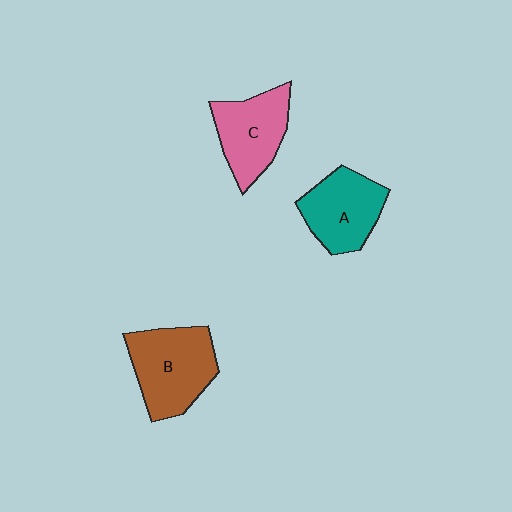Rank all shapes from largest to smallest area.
From largest to smallest: B (brown), A (teal), C (pink).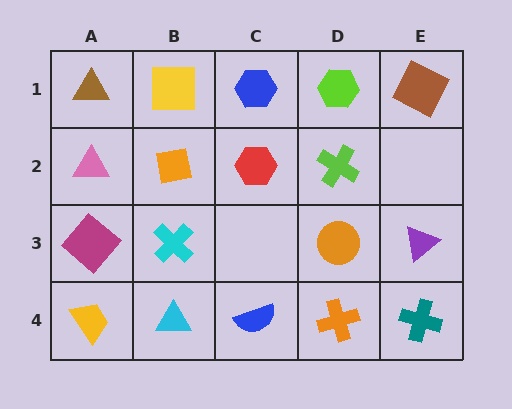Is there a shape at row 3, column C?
No, that cell is empty.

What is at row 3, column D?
An orange circle.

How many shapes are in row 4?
5 shapes.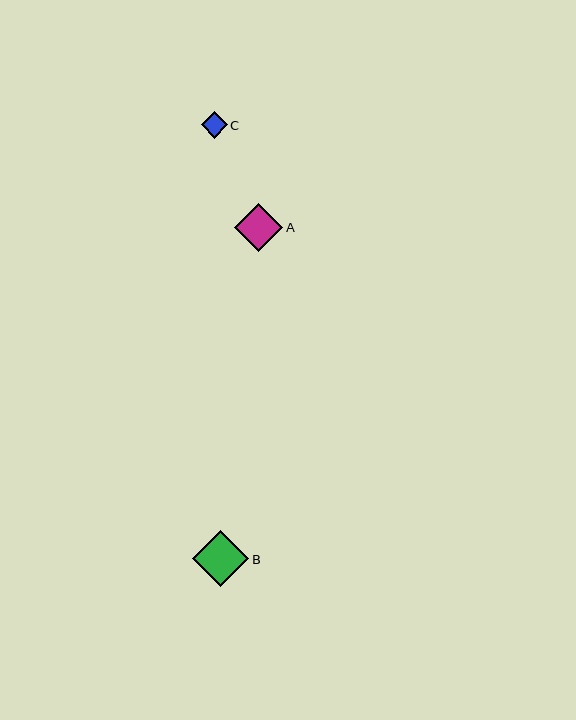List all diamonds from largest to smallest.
From largest to smallest: B, A, C.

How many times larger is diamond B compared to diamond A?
Diamond B is approximately 1.2 times the size of diamond A.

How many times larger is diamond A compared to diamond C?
Diamond A is approximately 1.8 times the size of diamond C.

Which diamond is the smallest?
Diamond C is the smallest with a size of approximately 26 pixels.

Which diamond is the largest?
Diamond B is the largest with a size of approximately 56 pixels.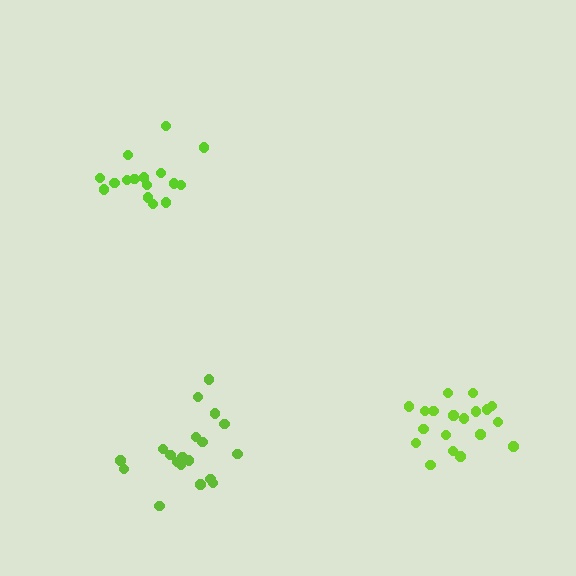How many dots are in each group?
Group 1: 19 dots, Group 2: 16 dots, Group 3: 19 dots (54 total).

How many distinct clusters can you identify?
There are 3 distinct clusters.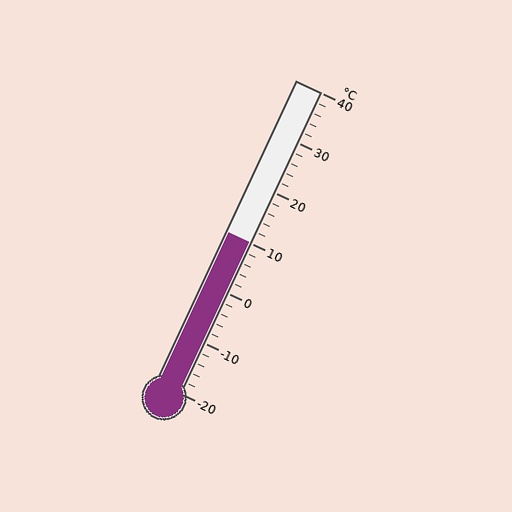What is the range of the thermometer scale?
The thermometer scale ranges from -20°C to 40°C.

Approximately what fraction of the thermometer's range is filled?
The thermometer is filled to approximately 50% of its range.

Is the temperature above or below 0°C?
The temperature is above 0°C.